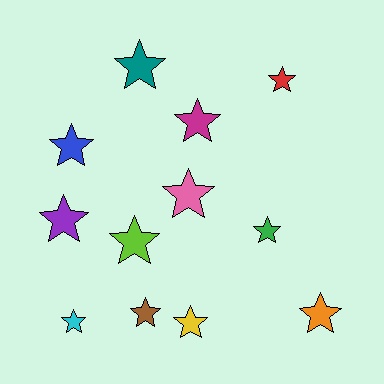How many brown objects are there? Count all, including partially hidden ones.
There is 1 brown object.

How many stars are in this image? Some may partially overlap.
There are 12 stars.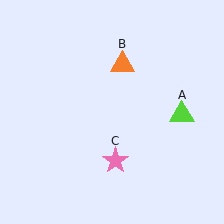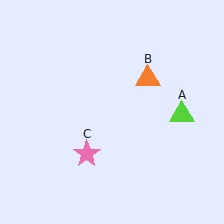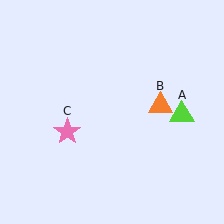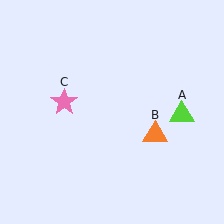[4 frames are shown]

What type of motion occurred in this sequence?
The orange triangle (object B), pink star (object C) rotated clockwise around the center of the scene.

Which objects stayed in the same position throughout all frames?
Lime triangle (object A) remained stationary.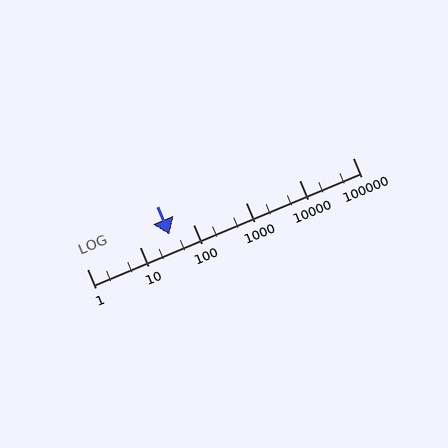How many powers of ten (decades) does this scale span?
The scale spans 5 decades, from 1 to 100000.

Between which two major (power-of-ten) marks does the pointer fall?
The pointer is between 10 and 100.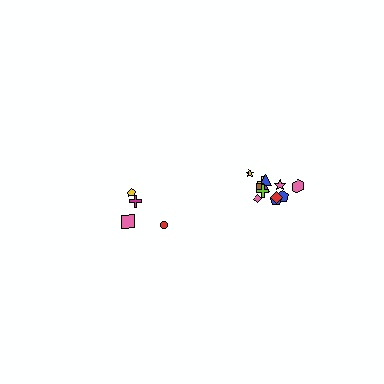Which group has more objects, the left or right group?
The right group.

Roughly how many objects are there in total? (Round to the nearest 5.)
Roughly 15 objects in total.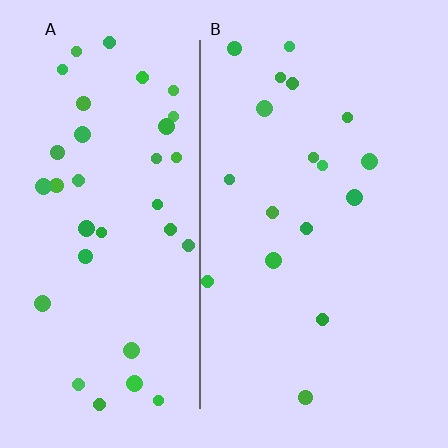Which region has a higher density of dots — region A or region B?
A (the left).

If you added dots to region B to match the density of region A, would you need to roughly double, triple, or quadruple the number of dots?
Approximately double.